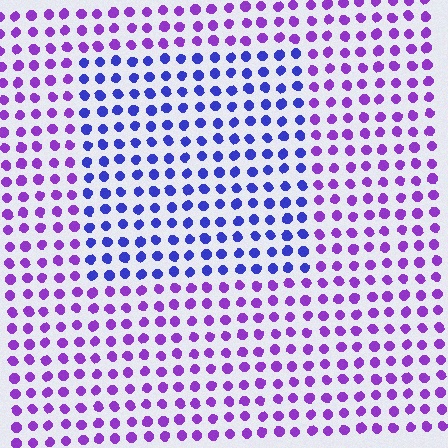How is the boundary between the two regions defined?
The boundary is defined purely by a slight shift in hue (about 40 degrees). Spacing, size, and orientation are identical on both sides.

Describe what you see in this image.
The image is filled with small purple elements in a uniform arrangement. A rectangle-shaped region is visible where the elements are tinted to a slightly different hue, forming a subtle color boundary.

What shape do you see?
I see a rectangle.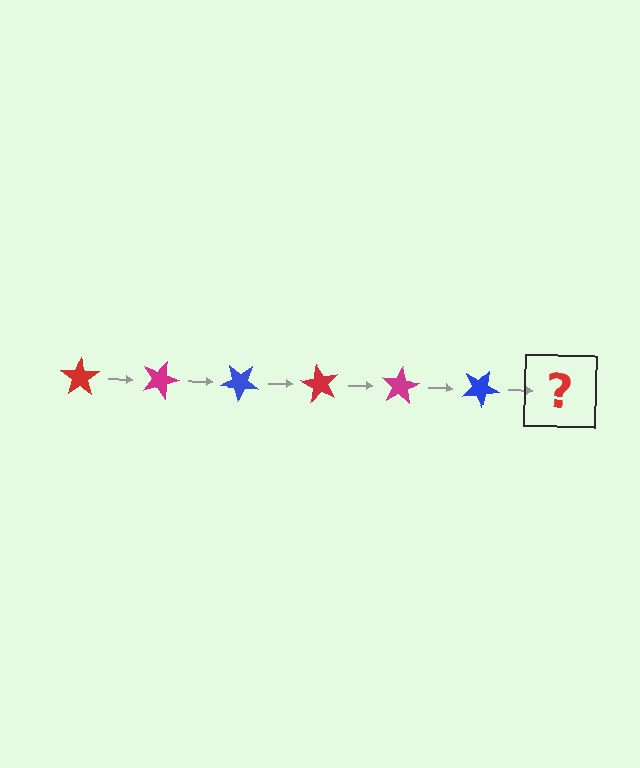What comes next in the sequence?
The next element should be a red star, rotated 120 degrees from the start.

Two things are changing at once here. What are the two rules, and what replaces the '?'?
The two rules are that it rotates 20 degrees each step and the color cycles through red, magenta, and blue. The '?' should be a red star, rotated 120 degrees from the start.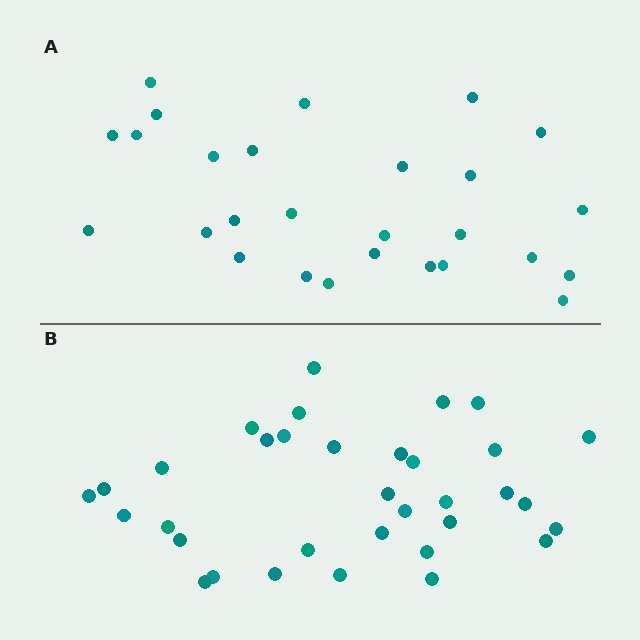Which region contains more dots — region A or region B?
Region B (the bottom region) has more dots.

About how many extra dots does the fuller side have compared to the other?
Region B has roughly 8 or so more dots than region A.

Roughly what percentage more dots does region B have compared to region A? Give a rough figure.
About 25% more.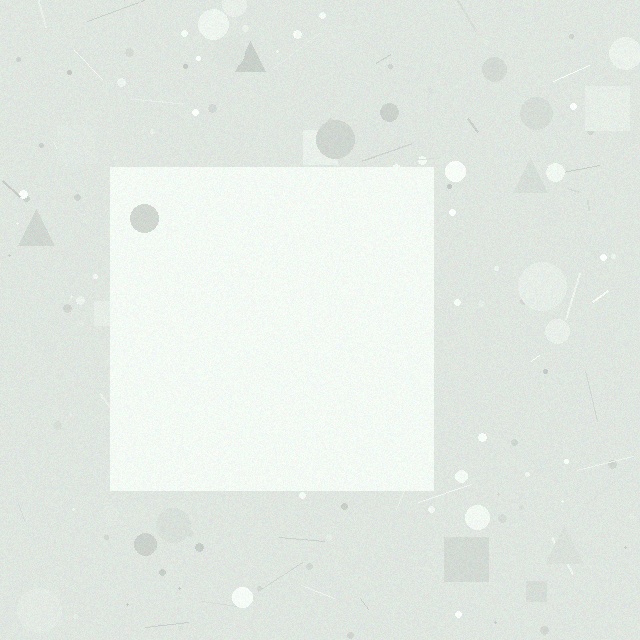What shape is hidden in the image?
A square is hidden in the image.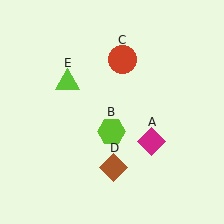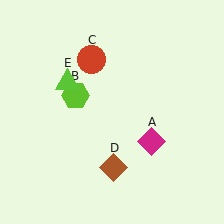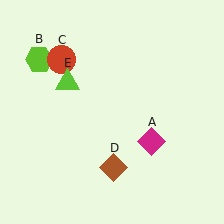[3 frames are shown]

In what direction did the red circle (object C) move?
The red circle (object C) moved left.